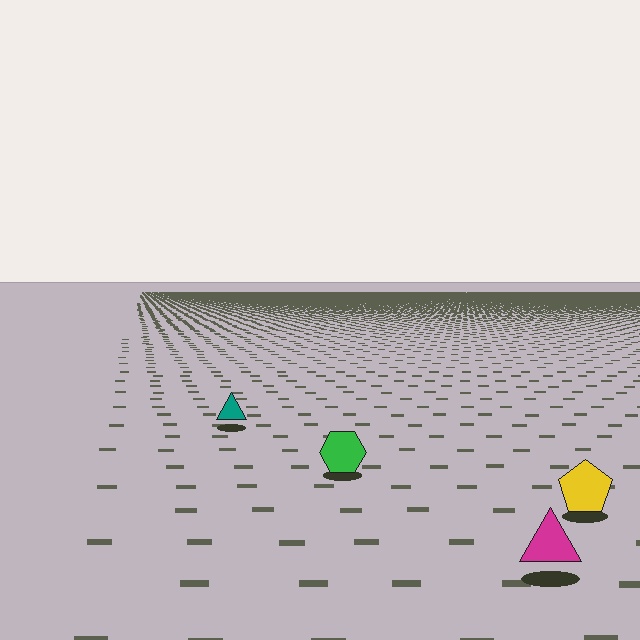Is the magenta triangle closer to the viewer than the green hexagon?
Yes. The magenta triangle is closer — you can tell from the texture gradient: the ground texture is coarser near it.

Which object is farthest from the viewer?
The teal triangle is farthest from the viewer. It appears smaller and the ground texture around it is denser.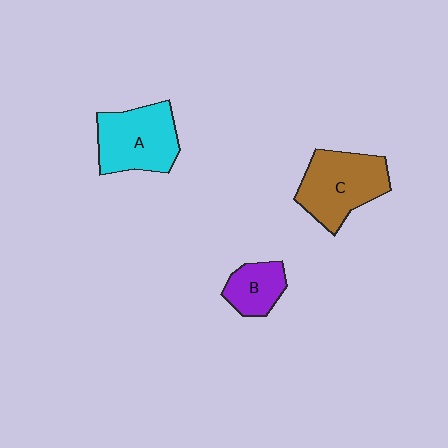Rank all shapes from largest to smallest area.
From largest to smallest: C (brown), A (cyan), B (purple).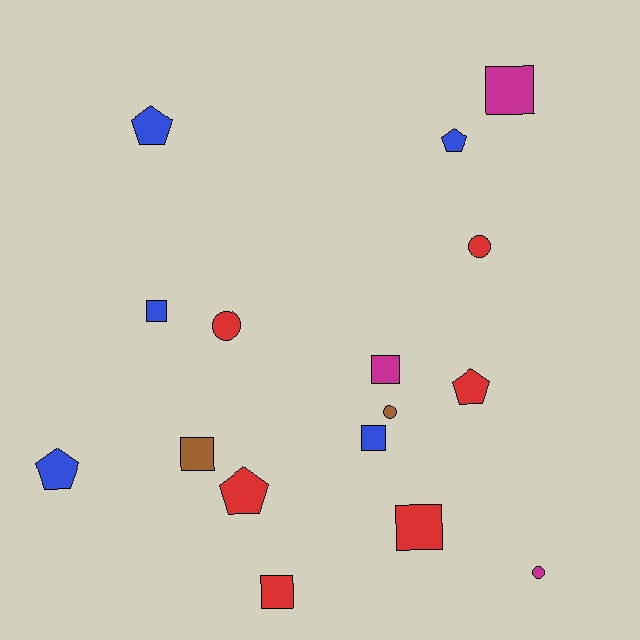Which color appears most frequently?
Red, with 6 objects.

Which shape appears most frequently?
Square, with 7 objects.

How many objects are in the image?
There are 16 objects.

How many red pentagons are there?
There are 2 red pentagons.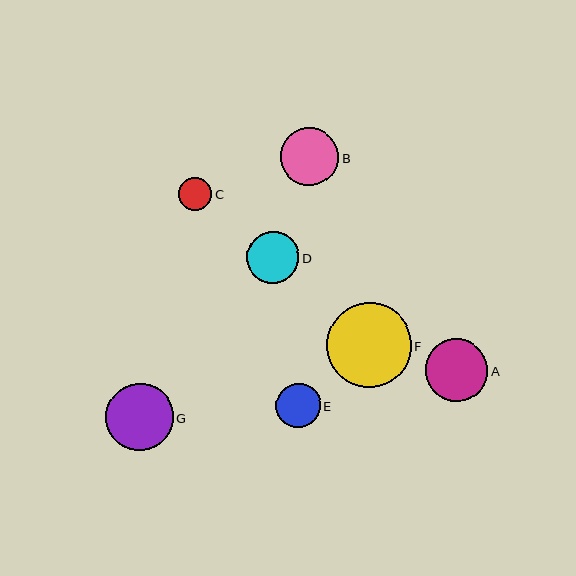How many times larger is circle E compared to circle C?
Circle E is approximately 1.3 times the size of circle C.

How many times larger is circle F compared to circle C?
Circle F is approximately 2.5 times the size of circle C.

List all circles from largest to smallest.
From largest to smallest: F, G, A, B, D, E, C.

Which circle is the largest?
Circle F is the largest with a size of approximately 85 pixels.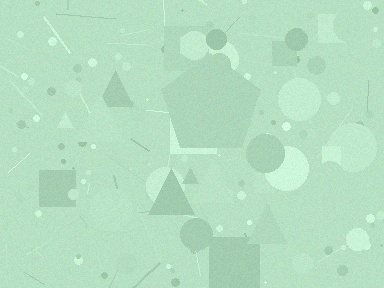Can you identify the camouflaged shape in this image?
The camouflaged shape is a pentagon.